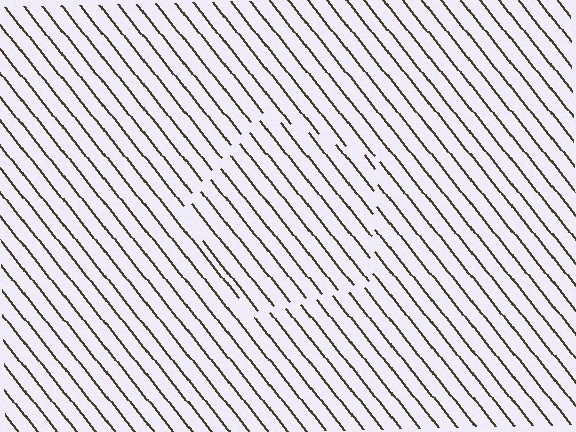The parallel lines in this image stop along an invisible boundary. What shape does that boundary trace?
An illusory pentagon. The interior of the shape contains the same grating, shifted by half a period — the contour is defined by the phase discontinuity where line-ends from the inner and outer gratings abut.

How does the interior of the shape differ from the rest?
The interior of the shape contains the same grating, shifted by half a period — the contour is defined by the phase discontinuity where line-ends from the inner and outer gratings abut.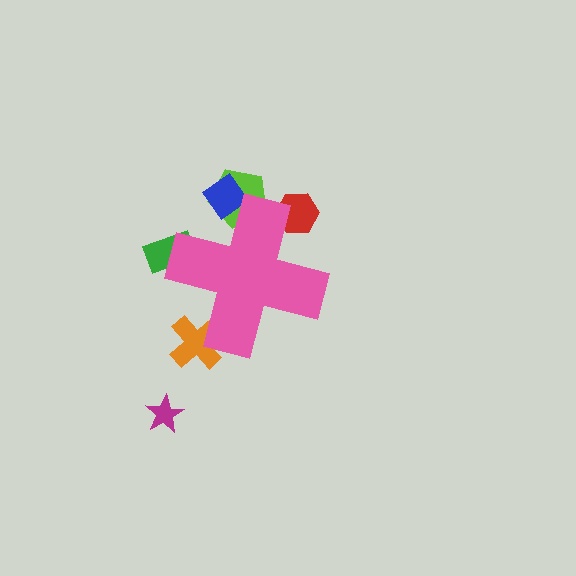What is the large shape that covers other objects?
A pink cross.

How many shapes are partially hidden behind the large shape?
5 shapes are partially hidden.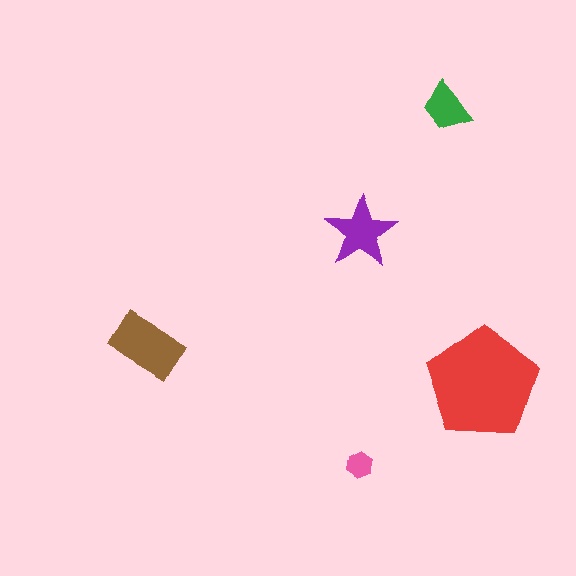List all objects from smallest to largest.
The pink hexagon, the green trapezoid, the purple star, the brown rectangle, the red pentagon.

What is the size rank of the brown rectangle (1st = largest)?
2nd.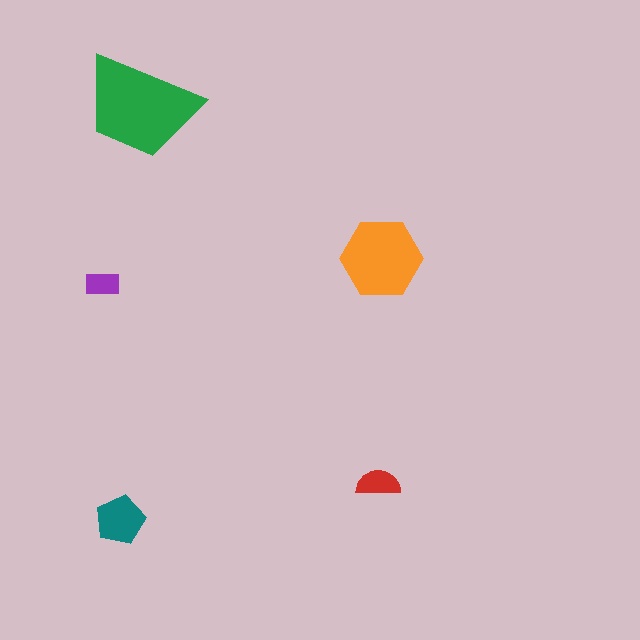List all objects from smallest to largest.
The purple rectangle, the red semicircle, the teal pentagon, the orange hexagon, the green trapezoid.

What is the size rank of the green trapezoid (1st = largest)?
1st.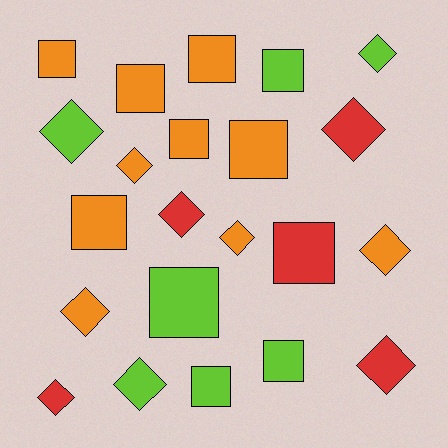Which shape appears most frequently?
Diamond, with 11 objects.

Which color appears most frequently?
Orange, with 10 objects.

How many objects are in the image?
There are 22 objects.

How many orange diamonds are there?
There are 4 orange diamonds.